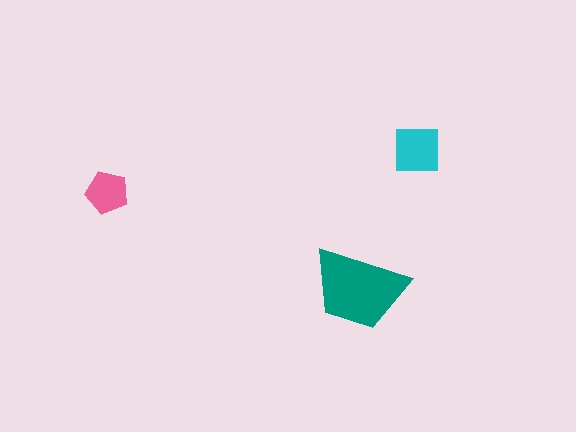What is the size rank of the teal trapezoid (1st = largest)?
1st.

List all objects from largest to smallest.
The teal trapezoid, the cyan square, the pink pentagon.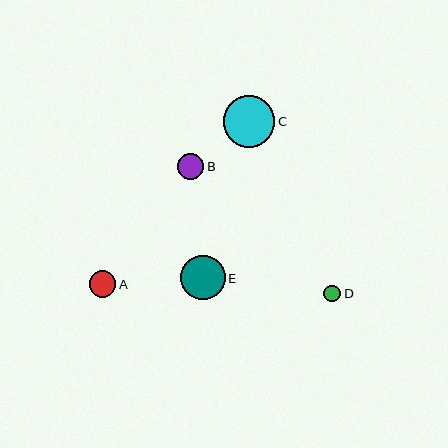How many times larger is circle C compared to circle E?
Circle C is approximately 1.2 times the size of circle E.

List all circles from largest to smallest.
From largest to smallest: C, E, A, B, D.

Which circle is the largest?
Circle C is the largest with a size of approximately 52 pixels.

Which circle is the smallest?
Circle D is the smallest with a size of approximately 17 pixels.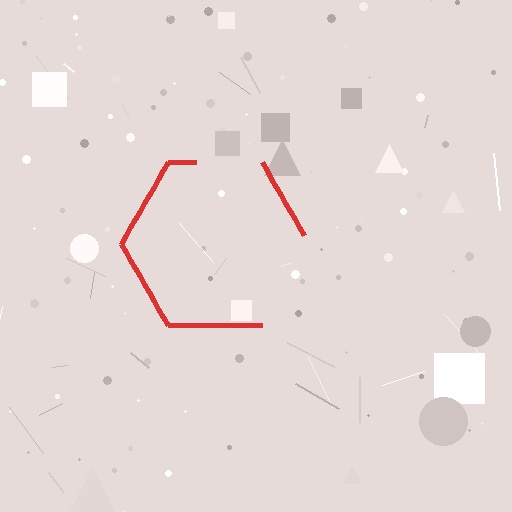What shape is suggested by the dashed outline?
The dashed outline suggests a hexagon.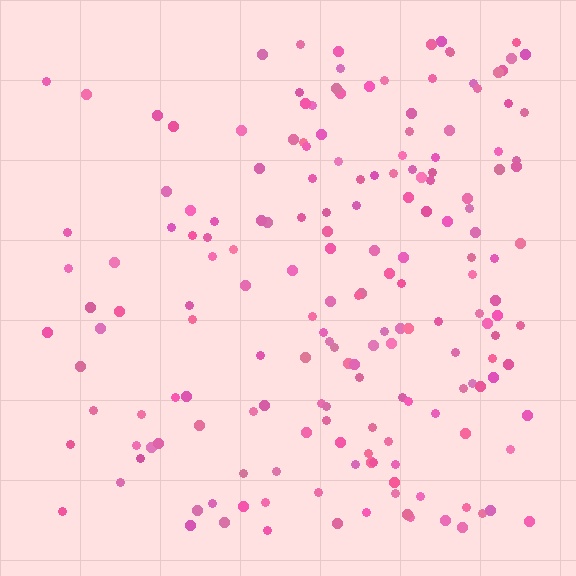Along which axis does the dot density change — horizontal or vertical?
Horizontal.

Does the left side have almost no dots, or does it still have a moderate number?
Still a moderate number, just noticeably fewer than the right.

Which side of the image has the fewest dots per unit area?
The left.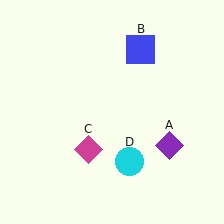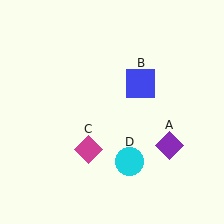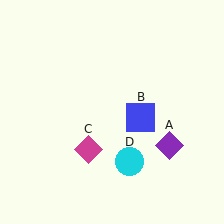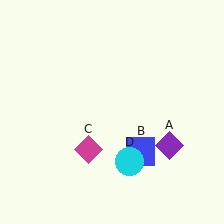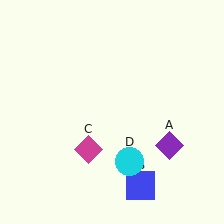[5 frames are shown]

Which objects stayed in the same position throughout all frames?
Purple diamond (object A) and magenta diamond (object C) and cyan circle (object D) remained stationary.